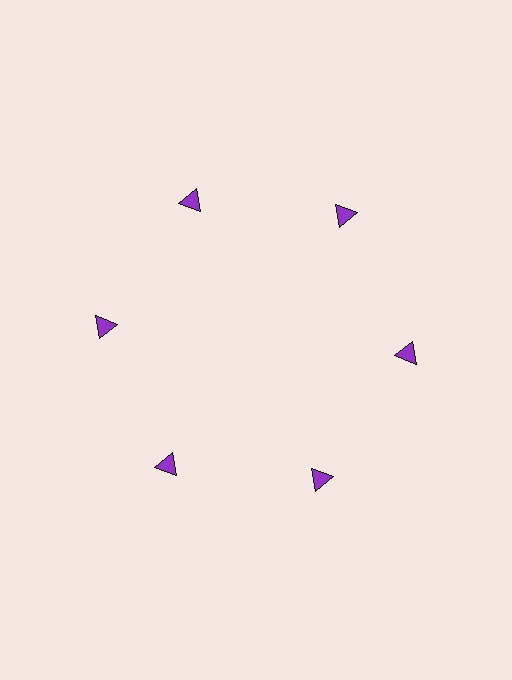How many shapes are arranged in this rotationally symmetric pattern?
There are 6 shapes, arranged in 6 groups of 1.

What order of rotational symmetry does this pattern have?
This pattern has 6-fold rotational symmetry.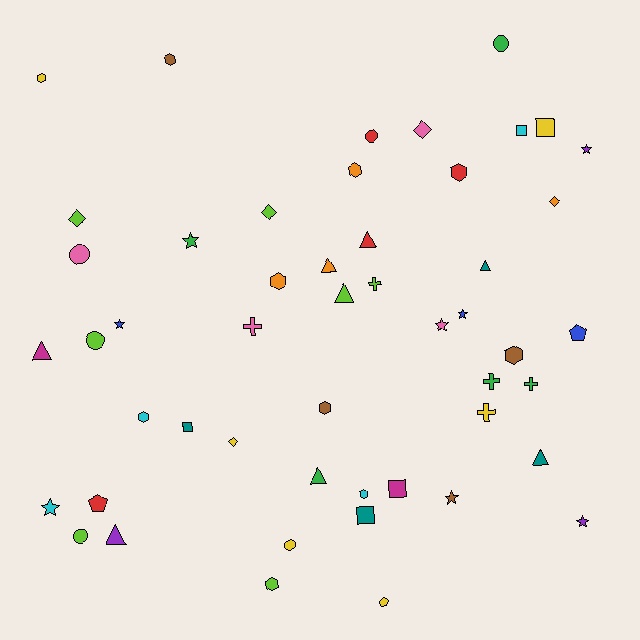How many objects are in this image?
There are 50 objects.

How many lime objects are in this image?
There are 7 lime objects.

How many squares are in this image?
There are 5 squares.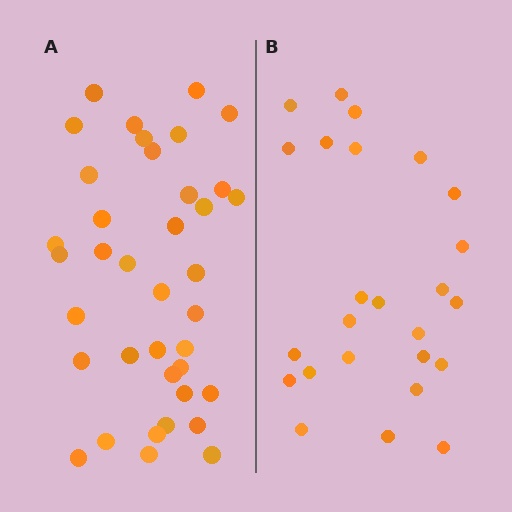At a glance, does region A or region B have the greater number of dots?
Region A (the left region) has more dots.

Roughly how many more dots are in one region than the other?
Region A has approximately 15 more dots than region B.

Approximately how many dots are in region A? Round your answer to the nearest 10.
About 40 dots. (The exact count is 38, which rounds to 40.)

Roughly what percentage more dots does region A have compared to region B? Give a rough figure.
About 50% more.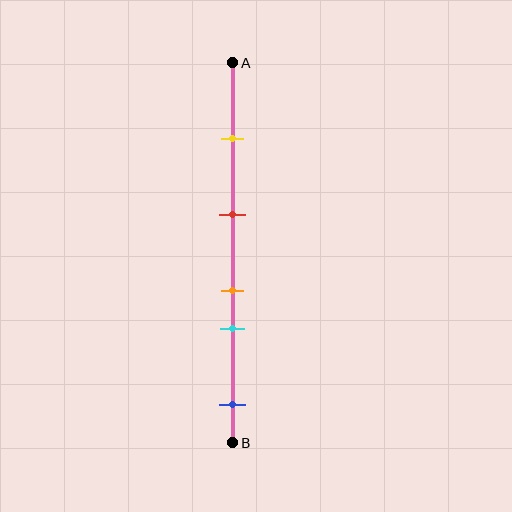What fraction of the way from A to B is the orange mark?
The orange mark is approximately 60% (0.6) of the way from A to B.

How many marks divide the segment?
There are 5 marks dividing the segment.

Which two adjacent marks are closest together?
The orange and cyan marks are the closest adjacent pair.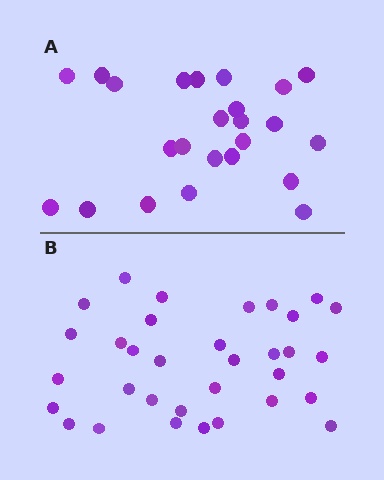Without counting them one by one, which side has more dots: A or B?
Region B (the bottom region) has more dots.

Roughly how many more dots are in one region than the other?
Region B has roughly 8 or so more dots than region A.